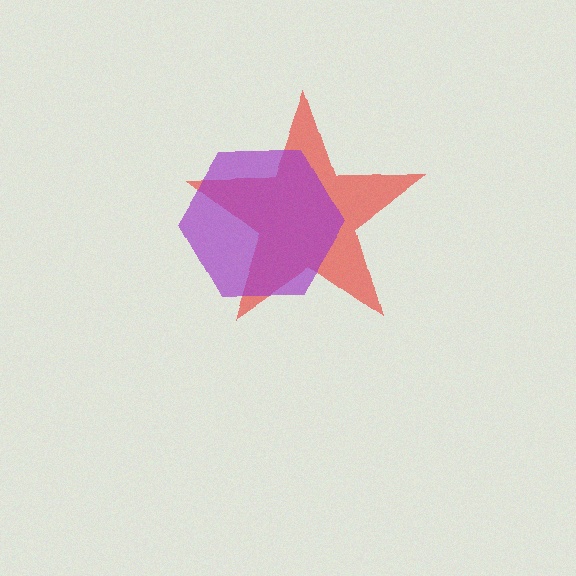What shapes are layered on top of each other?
The layered shapes are: a red star, a purple hexagon.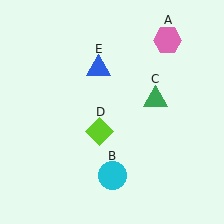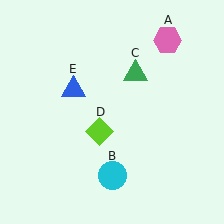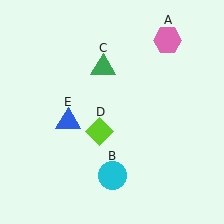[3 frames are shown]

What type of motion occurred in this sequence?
The green triangle (object C), blue triangle (object E) rotated counterclockwise around the center of the scene.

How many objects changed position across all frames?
2 objects changed position: green triangle (object C), blue triangle (object E).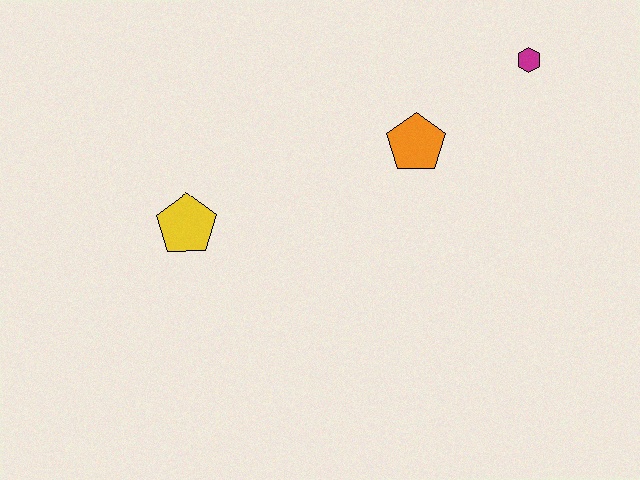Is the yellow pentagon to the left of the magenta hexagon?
Yes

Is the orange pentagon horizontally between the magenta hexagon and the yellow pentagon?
Yes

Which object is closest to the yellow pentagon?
The orange pentagon is closest to the yellow pentagon.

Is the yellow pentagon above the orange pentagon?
No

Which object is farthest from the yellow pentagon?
The magenta hexagon is farthest from the yellow pentagon.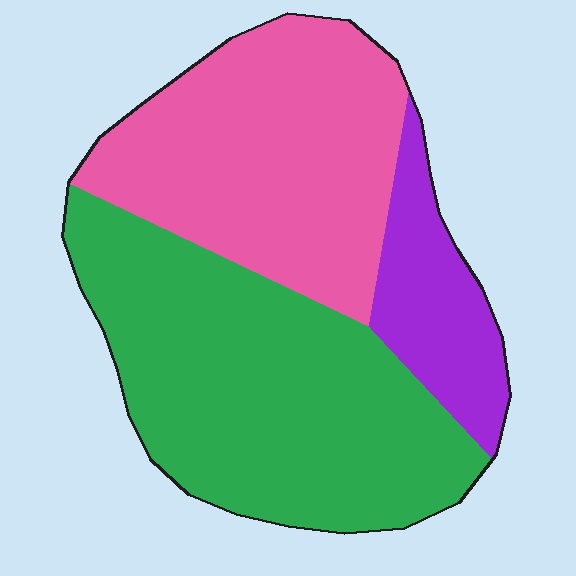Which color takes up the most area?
Green, at roughly 50%.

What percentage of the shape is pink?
Pink covers 38% of the shape.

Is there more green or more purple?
Green.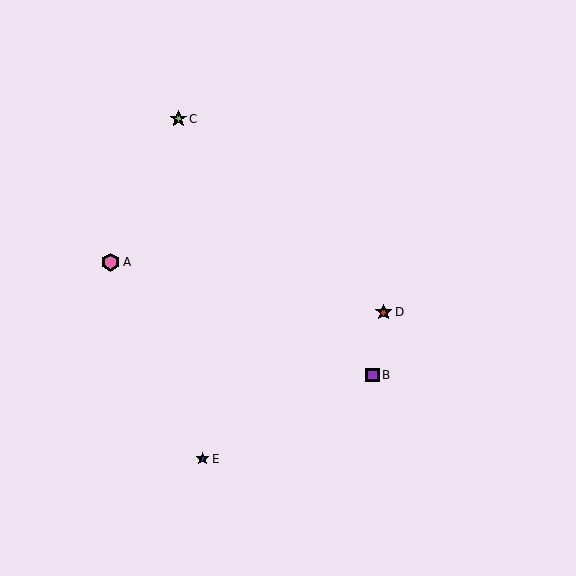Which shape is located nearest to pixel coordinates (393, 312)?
The red star (labeled D) at (384, 312) is nearest to that location.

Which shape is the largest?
The pink hexagon (labeled A) is the largest.